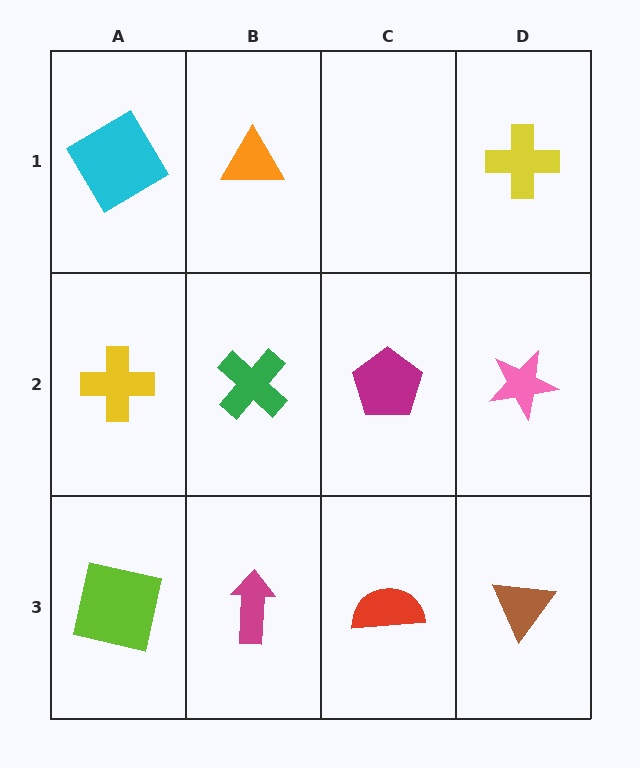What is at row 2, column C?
A magenta pentagon.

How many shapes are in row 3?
4 shapes.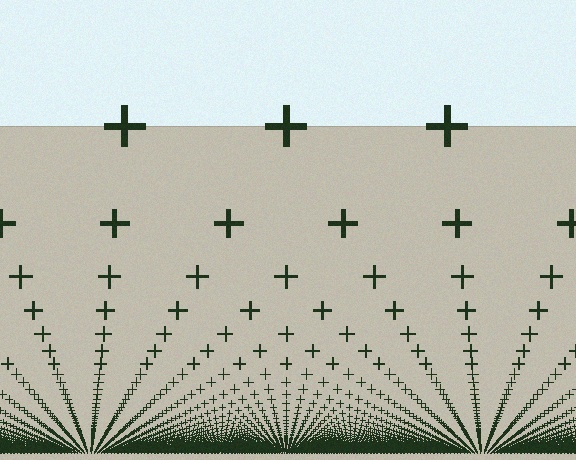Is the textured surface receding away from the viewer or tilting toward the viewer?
The surface appears to tilt toward the viewer. Texture elements get larger and sparser toward the top.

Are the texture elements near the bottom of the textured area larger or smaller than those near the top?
Smaller. The gradient is inverted — elements near the bottom are smaller and denser.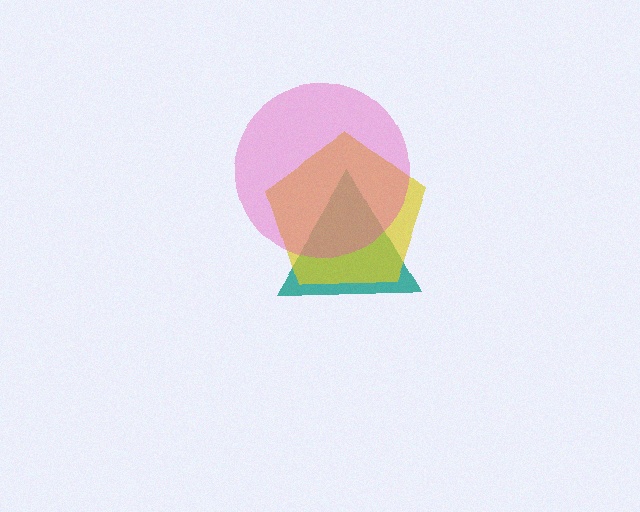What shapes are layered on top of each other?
The layered shapes are: a teal triangle, a yellow pentagon, a pink circle.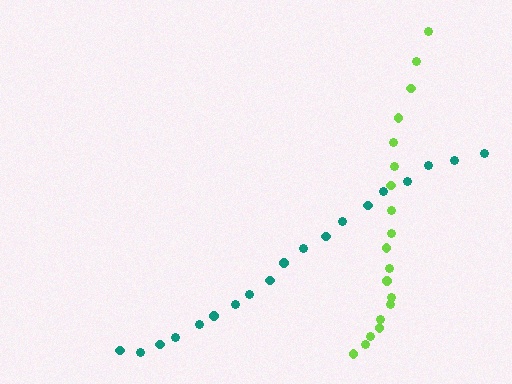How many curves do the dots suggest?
There are 2 distinct paths.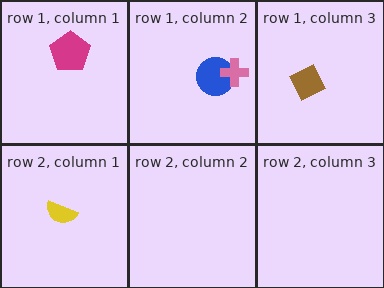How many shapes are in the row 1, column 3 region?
1.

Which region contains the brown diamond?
The row 1, column 3 region.